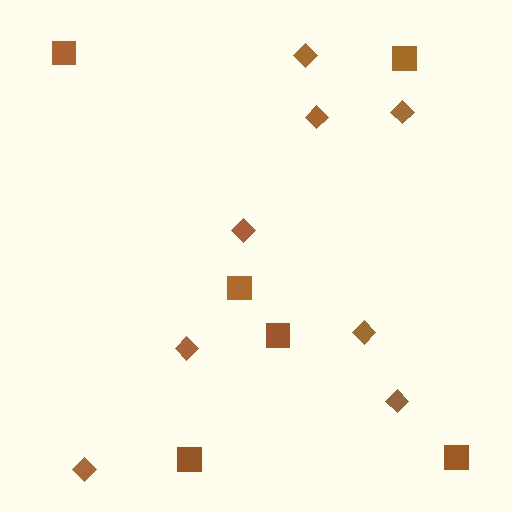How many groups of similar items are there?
There are 2 groups: one group of squares (6) and one group of diamonds (8).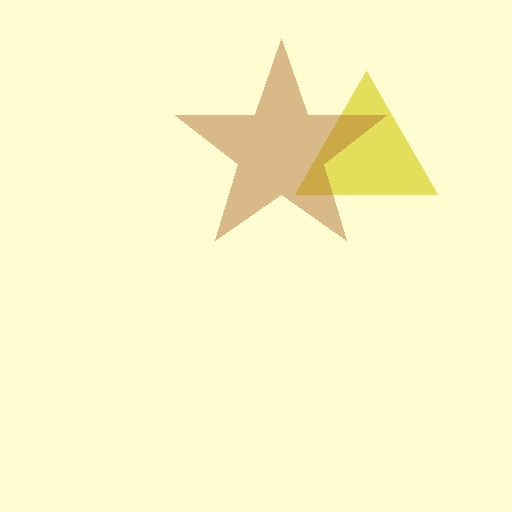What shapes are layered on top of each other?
The layered shapes are: a yellow triangle, a brown star.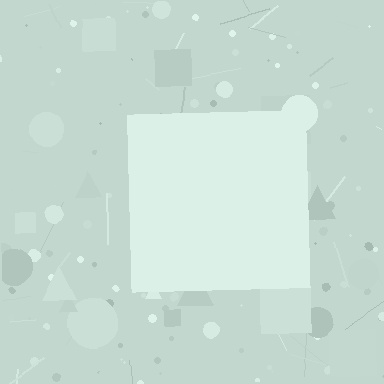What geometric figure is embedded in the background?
A square is embedded in the background.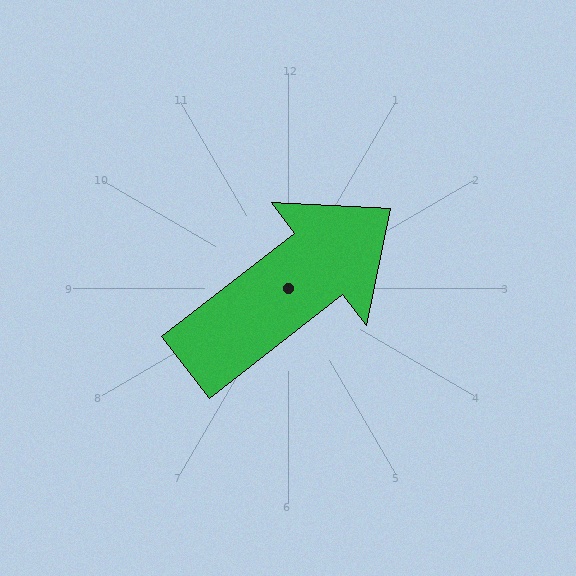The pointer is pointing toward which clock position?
Roughly 2 o'clock.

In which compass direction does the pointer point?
Northeast.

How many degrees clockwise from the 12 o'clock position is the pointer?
Approximately 52 degrees.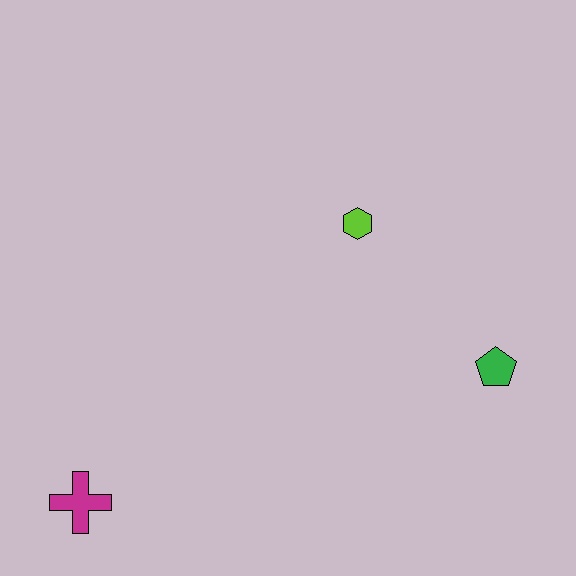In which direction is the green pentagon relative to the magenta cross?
The green pentagon is to the right of the magenta cross.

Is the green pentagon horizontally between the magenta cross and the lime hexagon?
No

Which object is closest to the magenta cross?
The lime hexagon is closest to the magenta cross.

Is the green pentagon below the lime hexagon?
Yes